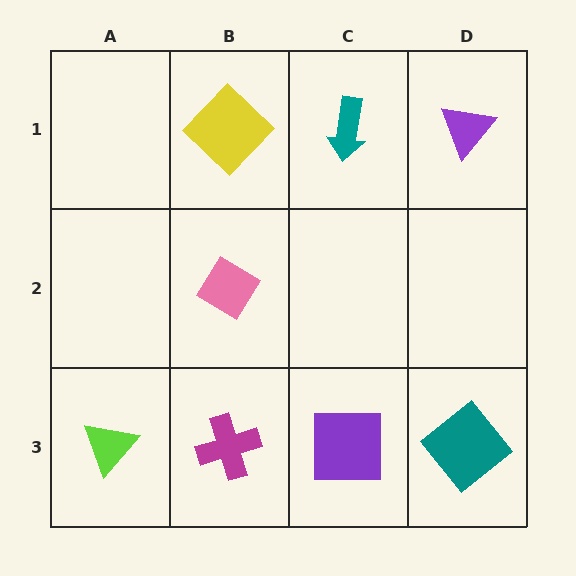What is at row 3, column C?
A purple square.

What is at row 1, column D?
A purple triangle.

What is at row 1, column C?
A teal arrow.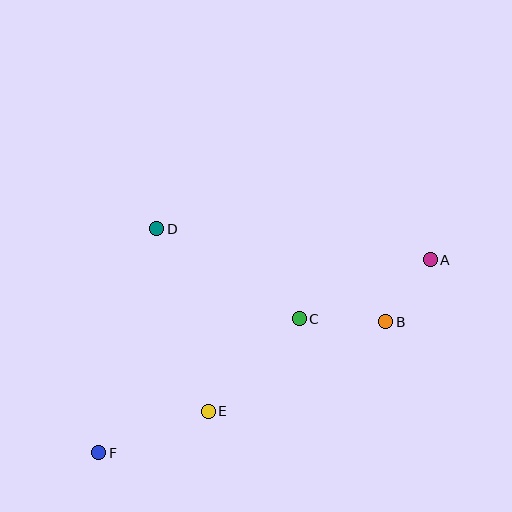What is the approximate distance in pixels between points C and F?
The distance between C and F is approximately 241 pixels.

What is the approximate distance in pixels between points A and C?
The distance between A and C is approximately 143 pixels.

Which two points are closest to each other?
Points A and B are closest to each other.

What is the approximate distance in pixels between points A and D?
The distance between A and D is approximately 275 pixels.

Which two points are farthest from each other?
Points A and F are farthest from each other.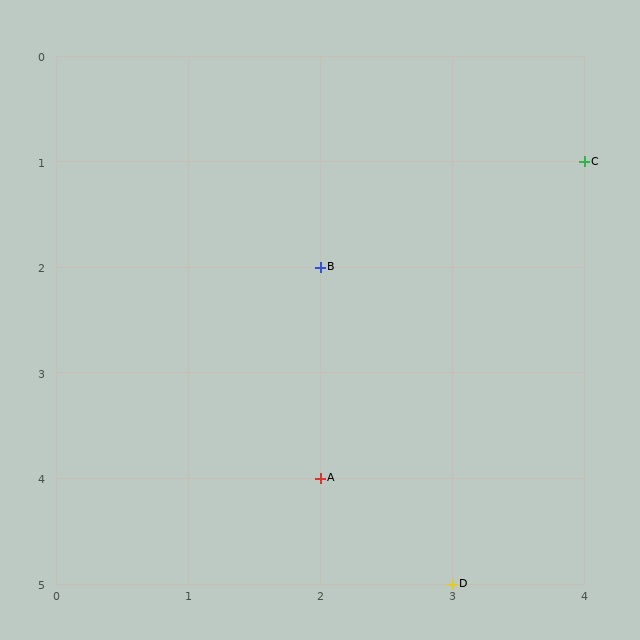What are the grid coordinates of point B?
Point B is at grid coordinates (2, 2).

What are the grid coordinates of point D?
Point D is at grid coordinates (3, 5).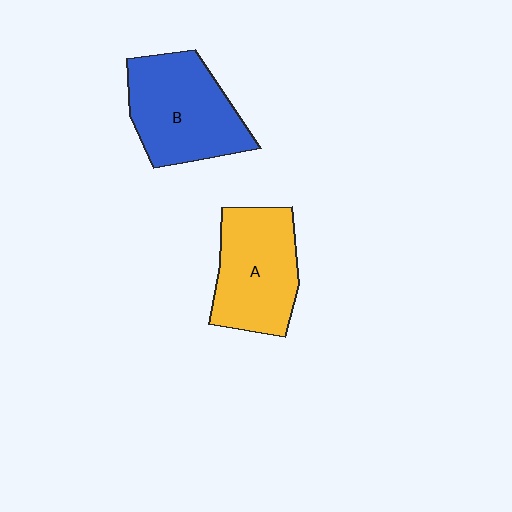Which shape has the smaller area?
Shape A (yellow).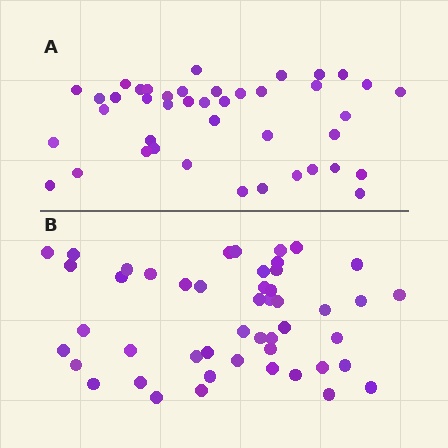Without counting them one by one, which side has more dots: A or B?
Region B (the bottom region) has more dots.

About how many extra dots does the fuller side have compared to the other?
Region B has about 6 more dots than region A.